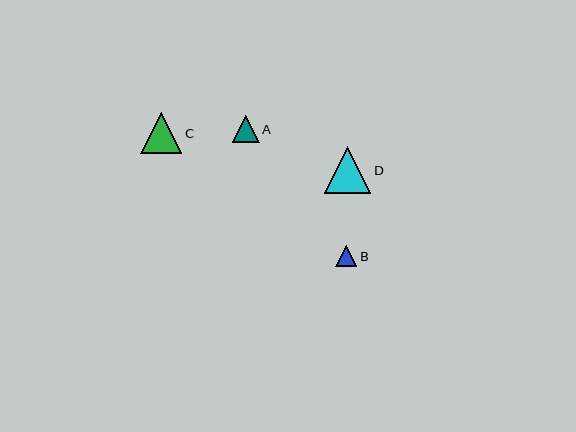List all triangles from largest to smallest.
From largest to smallest: D, C, A, B.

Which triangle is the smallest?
Triangle B is the smallest with a size of approximately 21 pixels.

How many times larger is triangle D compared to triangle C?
Triangle D is approximately 1.1 times the size of triangle C.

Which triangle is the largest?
Triangle D is the largest with a size of approximately 47 pixels.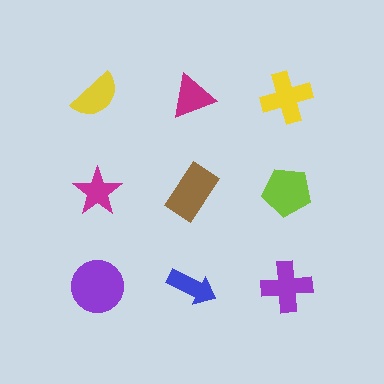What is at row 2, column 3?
A lime pentagon.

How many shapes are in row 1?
3 shapes.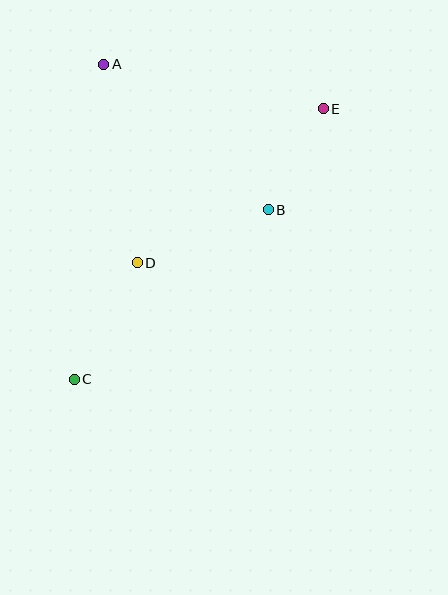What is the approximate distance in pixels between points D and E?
The distance between D and E is approximately 242 pixels.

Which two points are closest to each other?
Points B and E are closest to each other.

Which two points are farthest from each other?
Points C and E are farthest from each other.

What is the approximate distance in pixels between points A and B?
The distance between A and B is approximately 219 pixels.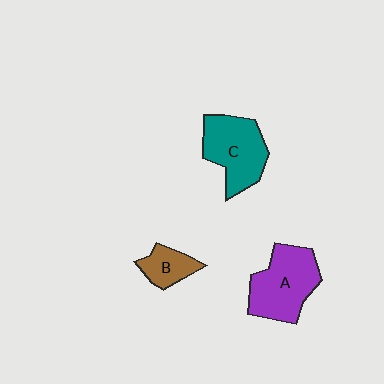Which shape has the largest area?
Shape A (purple).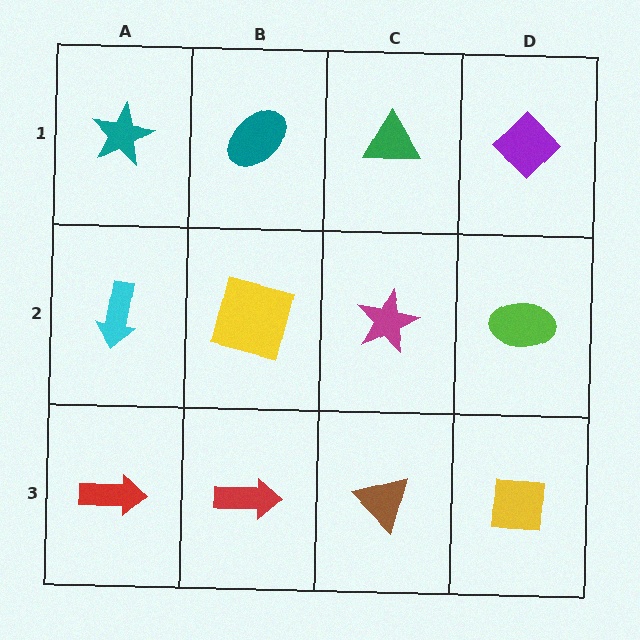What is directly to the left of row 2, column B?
A cyan arrow.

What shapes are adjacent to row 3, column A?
A cyan arrow (row 2, column A), a red arrow (row 3, column B).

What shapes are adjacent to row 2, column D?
A purple diamond (row 1, column D), a yellow square (row 3, column D), a magenta star (row 2, column C).